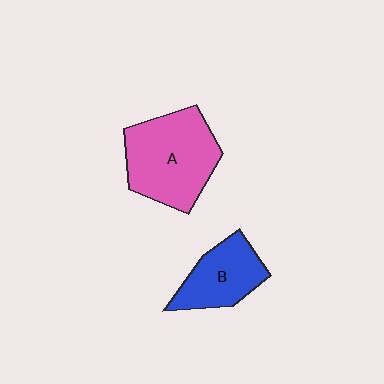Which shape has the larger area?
Shape A (pink).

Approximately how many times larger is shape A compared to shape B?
Approximately 1.6 times.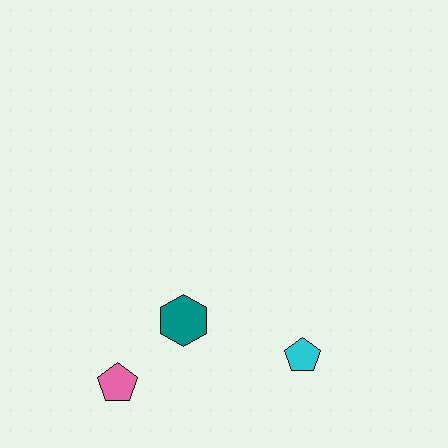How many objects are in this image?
There are 3 objects.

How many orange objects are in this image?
There are no orange objects.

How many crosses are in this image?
There are no crosses.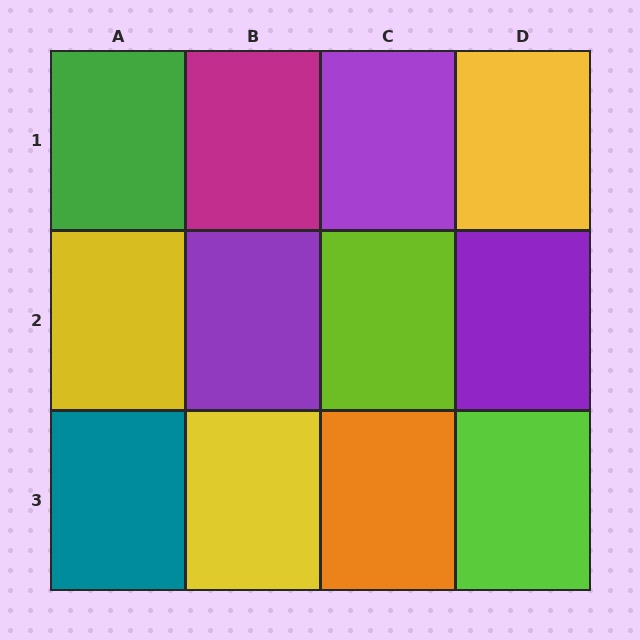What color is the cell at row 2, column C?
Lime.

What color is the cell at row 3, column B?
Yellow.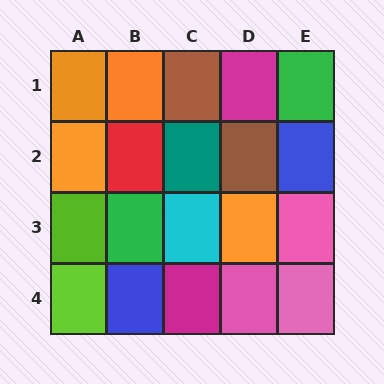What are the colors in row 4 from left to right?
Lime, blue, magenta, pink, pink.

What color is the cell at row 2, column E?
Blue.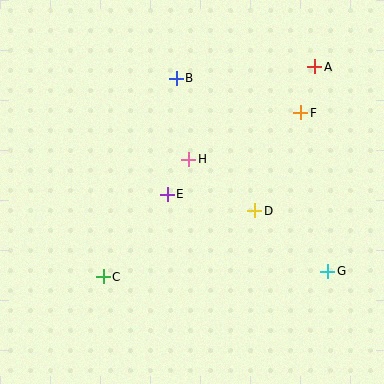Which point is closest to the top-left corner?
Point B is closest to the top-left corner.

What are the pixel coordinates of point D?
Point D is at (255, 211).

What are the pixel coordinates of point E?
Point E is at (167, 194).